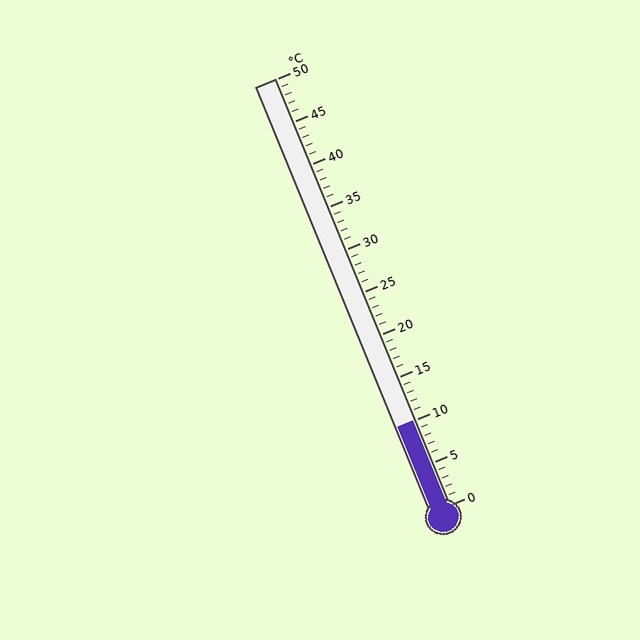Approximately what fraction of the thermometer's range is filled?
The thermometer is filled to approximately 20% of its range.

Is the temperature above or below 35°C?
The temperature is below 35°C.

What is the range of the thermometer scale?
The thermometer scale ranges from 0°C to 50°C.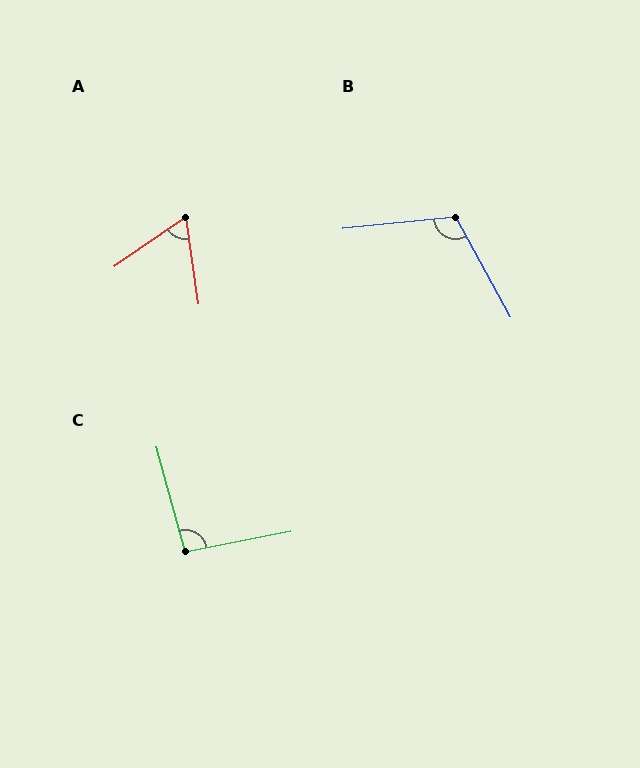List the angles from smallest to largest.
A (63°), C (94°), B (113°).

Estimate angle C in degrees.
Approximately 94 degrees.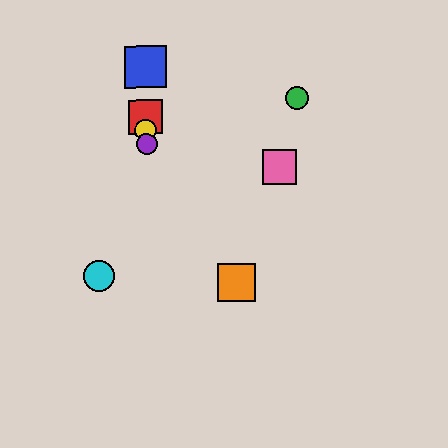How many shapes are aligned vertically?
4 shapes (the red square, the blue square, the yellow circle, the purple circle) are aligned vertically.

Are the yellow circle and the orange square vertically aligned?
No, the yellow circle is at x≈146 and the orange square is at x≈237.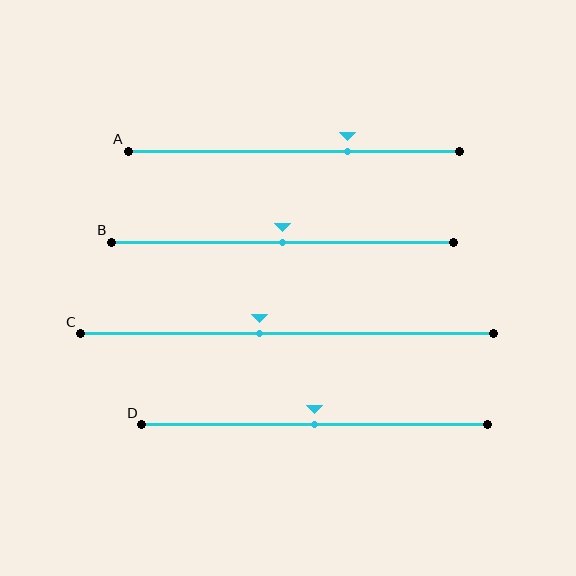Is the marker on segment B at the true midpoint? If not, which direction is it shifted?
Yes, the marker on segment B is at the true midpoint.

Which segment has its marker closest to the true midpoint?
Segment B has its marker closest to the true midpoint.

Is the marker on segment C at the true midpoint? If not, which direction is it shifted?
No, the marker on segment C is shifted to the left by about 7% of the segment length.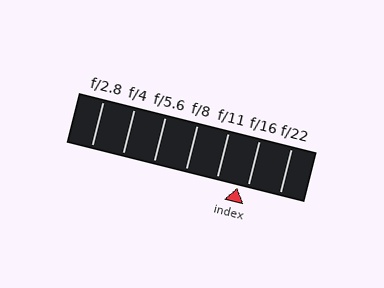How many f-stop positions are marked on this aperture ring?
There are 7 f-stop positions marked.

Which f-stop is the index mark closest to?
The index mark is closest to f/16.